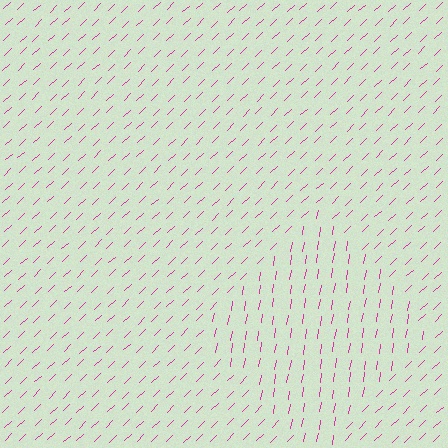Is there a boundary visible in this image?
Yes, there is a texture boundary formed by a change in line orientation.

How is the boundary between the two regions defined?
The boundary is defined purely by a change in line orientation (approximately 37 degrees difference). All lines are the same color and thickness.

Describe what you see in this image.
The image is filled with small magenta line segments. A diamond region in the image has lines oriented differently from the surrounding lines, creating a visible texture boundary.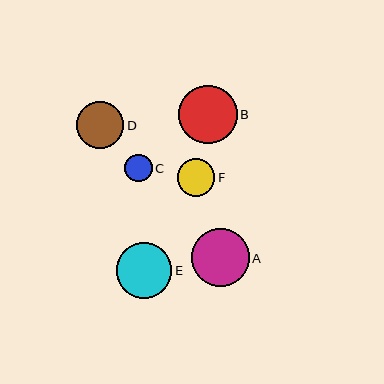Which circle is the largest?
Circle B is the largest with a size of approximately 58 pixels.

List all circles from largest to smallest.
From largest to smallest: B, A, E, D, F, C.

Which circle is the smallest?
Circle C is the smallest with a size of approximately 28 pixels.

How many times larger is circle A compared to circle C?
Circle A is approximately 2.1 times the size of circle C.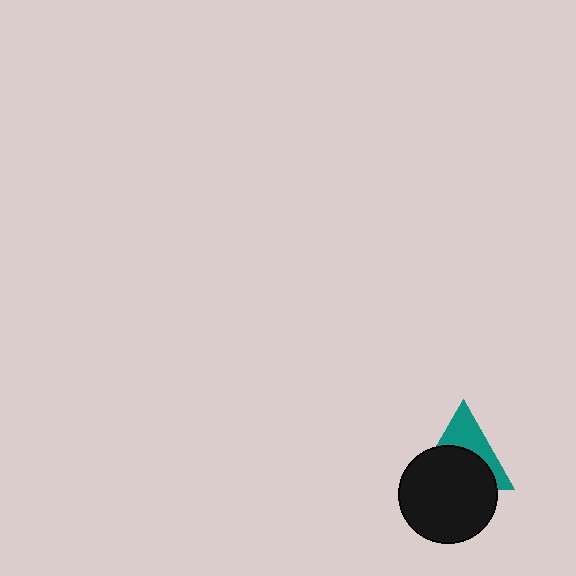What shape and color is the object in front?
The object in front is a black circle.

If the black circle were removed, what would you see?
You would see the complete teal triangle.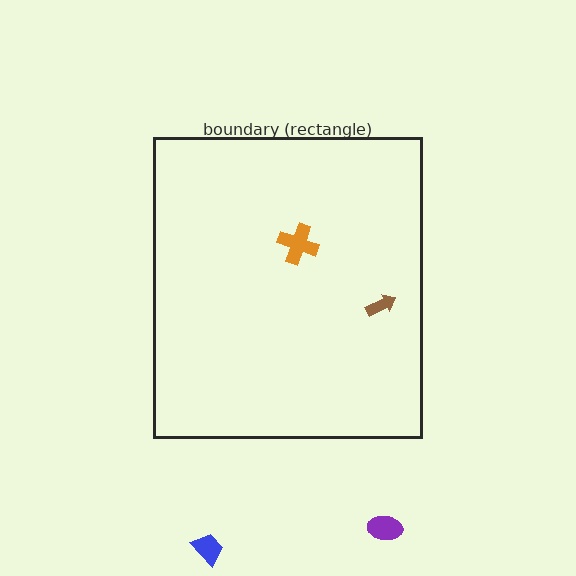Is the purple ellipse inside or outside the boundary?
Outside.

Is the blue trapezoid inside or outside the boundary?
Outside.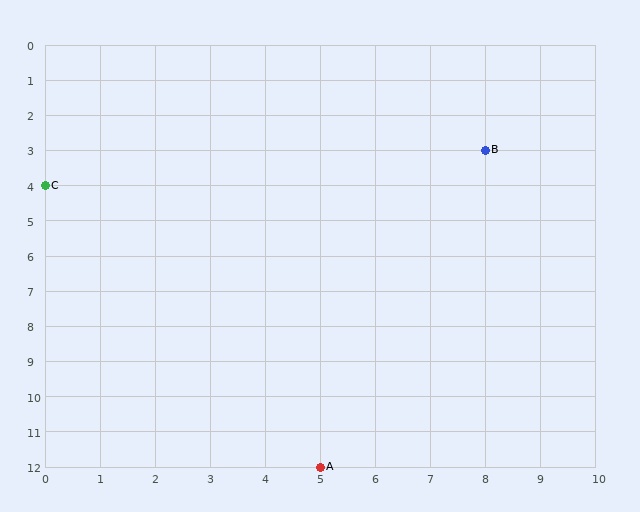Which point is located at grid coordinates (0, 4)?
Point C is at (0, 4).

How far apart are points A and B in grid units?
Points A and B are 3 columns and 9 rows apart (about 9.5 grid units diagonally).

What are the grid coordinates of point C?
Point C is at grid coordinates (0, 4).